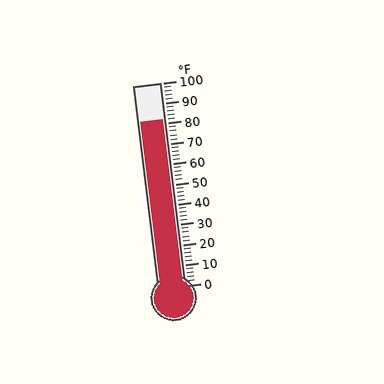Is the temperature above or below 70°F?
The temperature is above 70°F.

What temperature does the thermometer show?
The thermometer shows approximately 82°F.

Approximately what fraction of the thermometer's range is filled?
The thermometer is filled to approximately 80% of its range.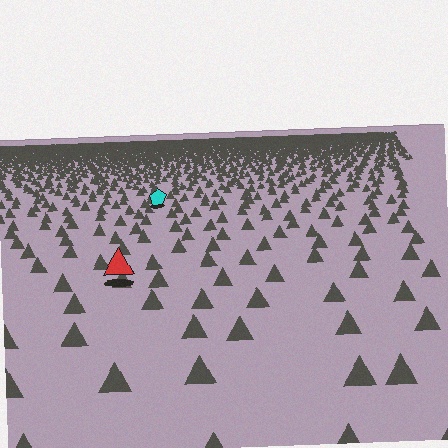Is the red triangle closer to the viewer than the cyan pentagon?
Yes. The red triangle is closer — you can tell from the texture gradient: the ground texture is coarser near it.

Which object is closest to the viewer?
The red triangle is closest. The texture marks near it are larger and more spread out.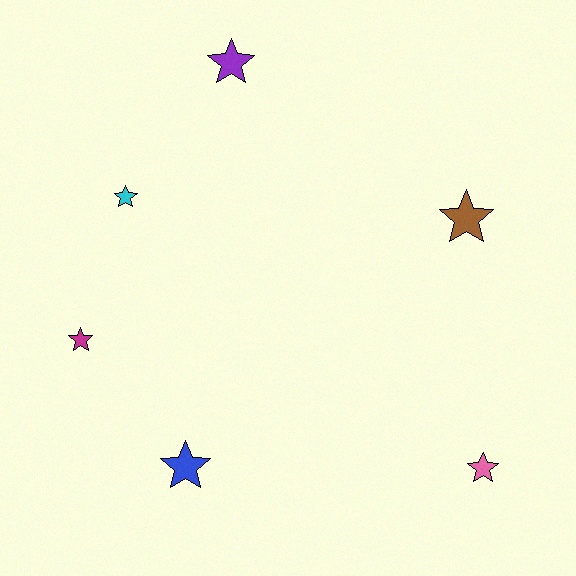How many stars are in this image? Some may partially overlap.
There are 6 stars.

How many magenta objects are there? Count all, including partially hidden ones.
There is 1 magenta object.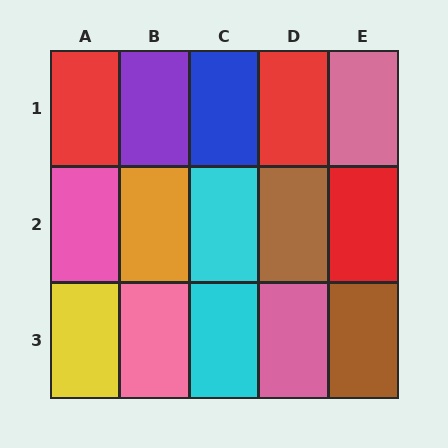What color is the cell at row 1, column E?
Pink.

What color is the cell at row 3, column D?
Pink.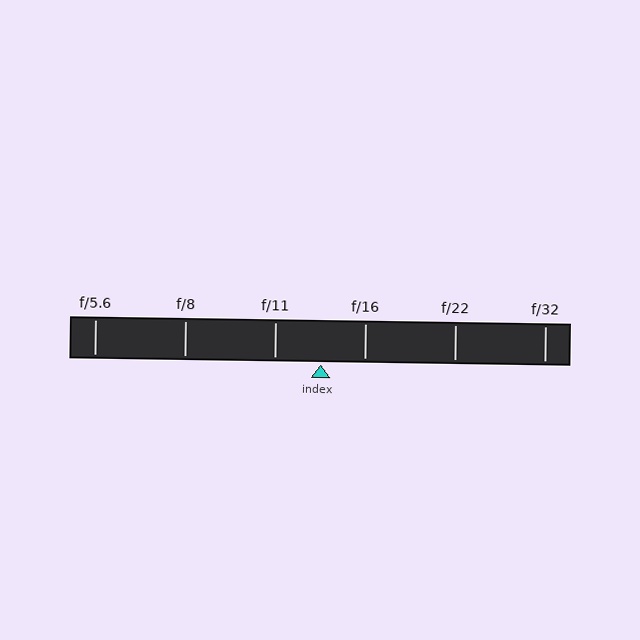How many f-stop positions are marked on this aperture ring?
There are 6 f-stop positions marked.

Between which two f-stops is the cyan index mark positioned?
The index mark is between f/11 and f/16.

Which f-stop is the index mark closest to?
The index mark is closest to f/16.